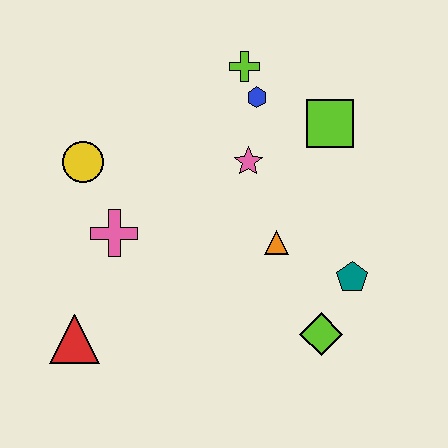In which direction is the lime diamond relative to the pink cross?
The lime diamond is to the right of the pink cross.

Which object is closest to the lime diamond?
The teal pentagon is closest to the lime diamond.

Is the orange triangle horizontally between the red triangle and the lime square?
Yes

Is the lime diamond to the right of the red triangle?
Yes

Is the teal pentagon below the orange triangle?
Yes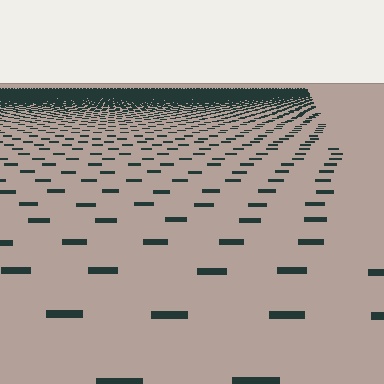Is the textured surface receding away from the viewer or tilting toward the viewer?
The surface is receding away from the viewer. Texture elements get smaller and denser toward the top.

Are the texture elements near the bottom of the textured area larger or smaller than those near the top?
Larger. Near the bottom, elements are closer to the viewer and appear at a bigger on-screen size.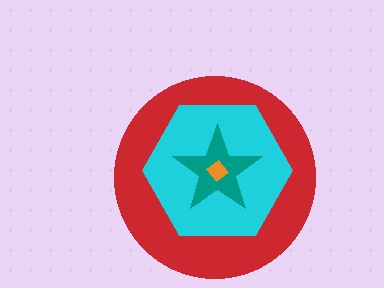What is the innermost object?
The orange diamond.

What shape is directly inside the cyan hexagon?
The teal star.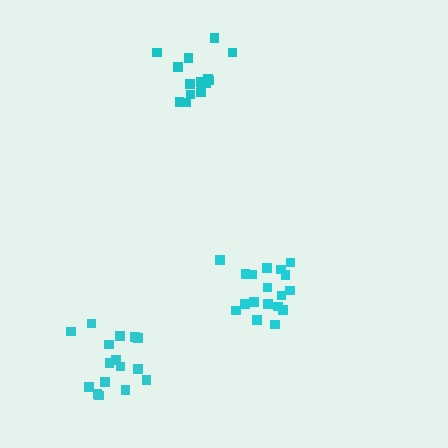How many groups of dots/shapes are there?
There are 3 groups.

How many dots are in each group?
Group 1: 15 dots, Group 2: 16 dots, Group 3: 18 dots (49 total).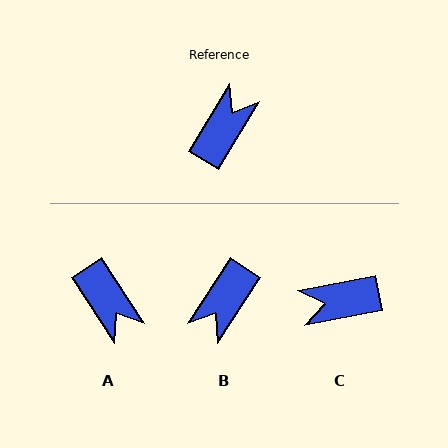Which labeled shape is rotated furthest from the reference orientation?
B, about 178 degrees away.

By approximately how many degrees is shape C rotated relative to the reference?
Approximately 131 degrees counter-clockwise.